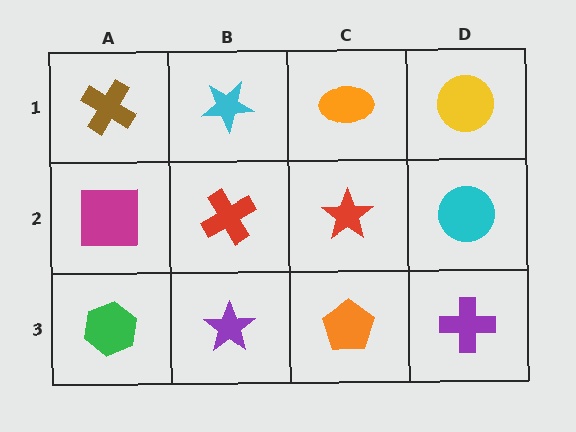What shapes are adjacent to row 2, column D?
A yellow circle (row 1, column D), a purple cross (row 3, column D), a red star (row 2, column C).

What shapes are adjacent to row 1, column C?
A red star (row 2, column C), a cyan star (row 1, column B), a yellow circle (row 1, column D).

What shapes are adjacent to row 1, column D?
A cyan circle (row 2, column D), an orange ellipse (row 1, column C).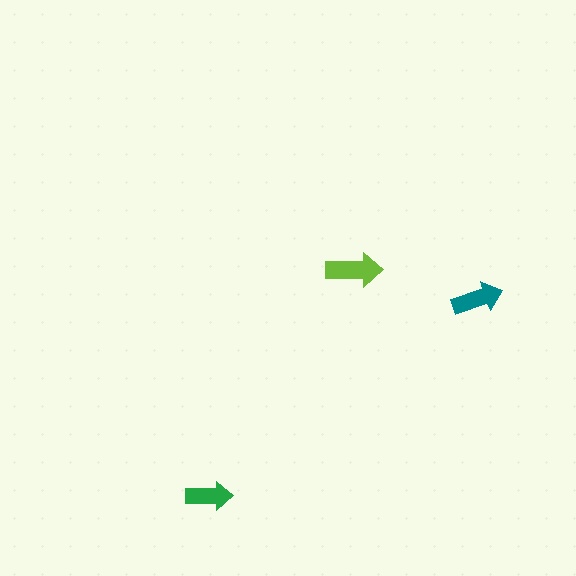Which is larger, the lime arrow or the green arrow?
The lime one.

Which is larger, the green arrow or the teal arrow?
The teal one.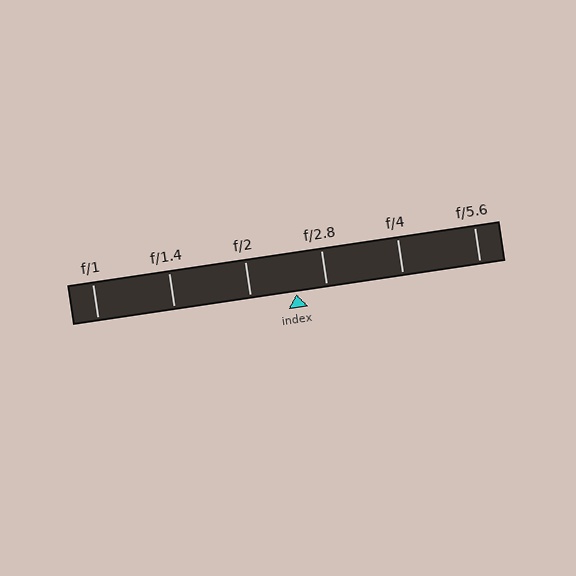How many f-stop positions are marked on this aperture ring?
There are 6 f-stop positions marked.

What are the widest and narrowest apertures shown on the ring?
The widest aperture shown is f/1 and the narrowest is f/5.6.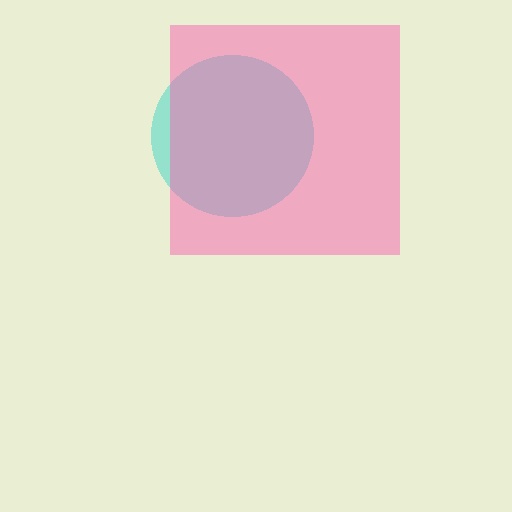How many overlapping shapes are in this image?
There are 2 overlapping shapes in the image.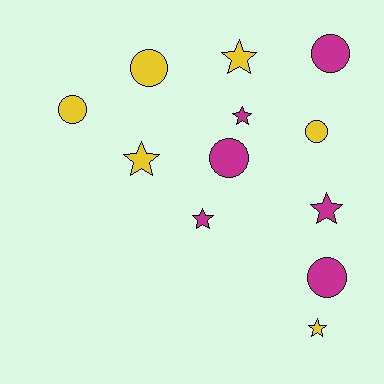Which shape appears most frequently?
Circle, with 6 objects.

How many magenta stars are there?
There are 3 magenta stars.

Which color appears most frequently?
Yellow, with 6 objects.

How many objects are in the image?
There are 12 objects.